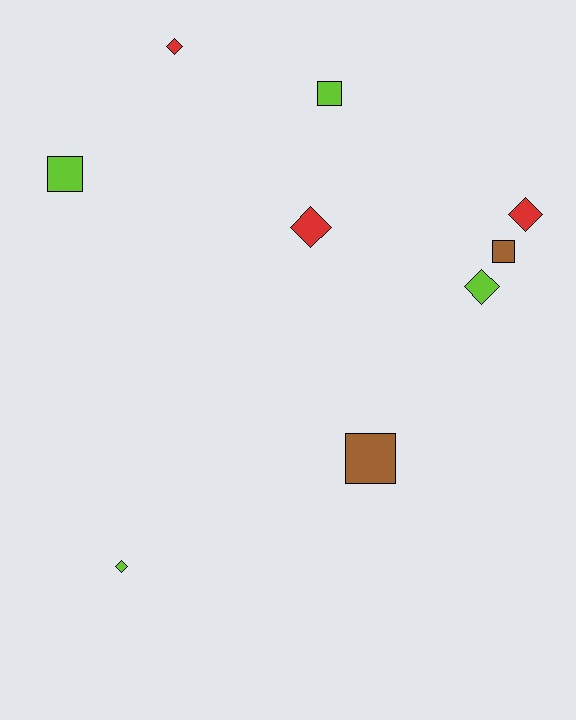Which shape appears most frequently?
Diamond, with 5 objects.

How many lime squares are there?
There are 2 lime squares.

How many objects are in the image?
There are 9 objects.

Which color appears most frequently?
Lime, with 4 objects.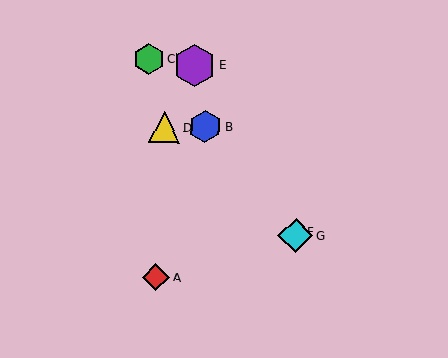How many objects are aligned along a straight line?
4 objects (B, C, F, G) are aligned along a straight line.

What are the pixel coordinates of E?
Object E is at (195, 65).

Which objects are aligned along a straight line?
Objects B, C, F, G are aligned along a straight line.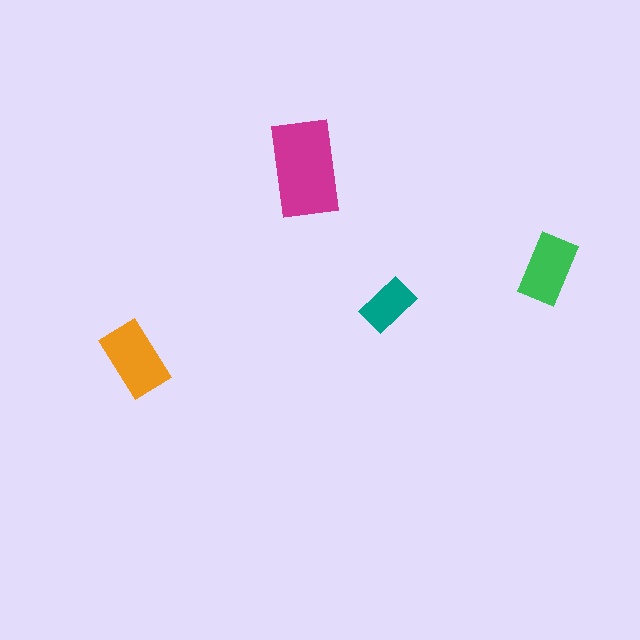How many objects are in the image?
There are 4 objects in the image.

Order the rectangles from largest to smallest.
the magenta one, the orange one, the green one, the teal one.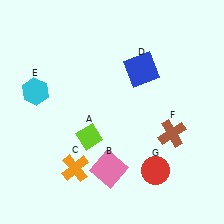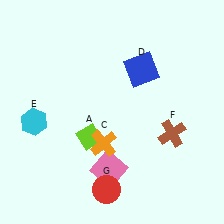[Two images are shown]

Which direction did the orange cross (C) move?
The orange cross (C) moved right.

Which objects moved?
The objects that moved are: the orange cross (C), the cyan hexagon (E), the red circle (G).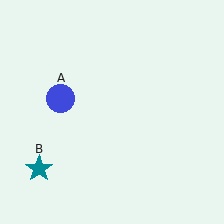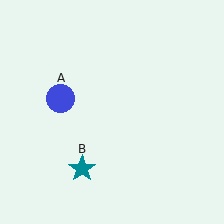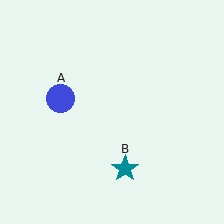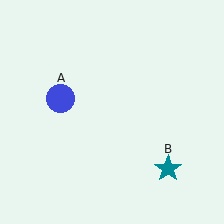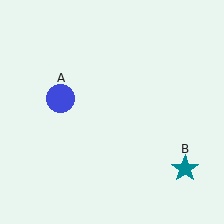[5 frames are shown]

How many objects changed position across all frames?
1 object changed position: teal star (object B).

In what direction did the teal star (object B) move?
The teal star (object B) moved right.